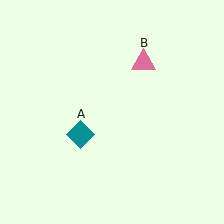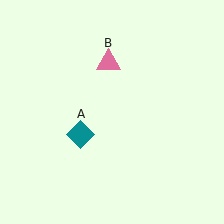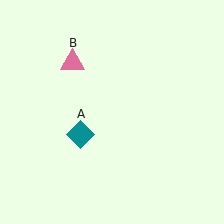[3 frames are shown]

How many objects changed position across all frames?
1 object changed position: pink triangle (object B).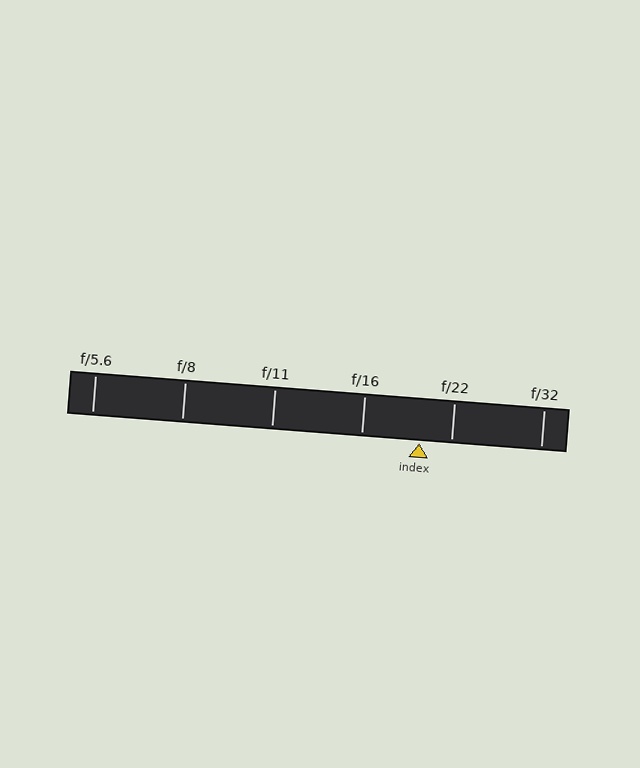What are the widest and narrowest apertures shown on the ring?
The widest aperture shown is f/5.6 and the narrowest is f/32.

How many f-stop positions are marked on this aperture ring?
There are 6 f-stop positions marked.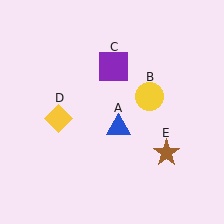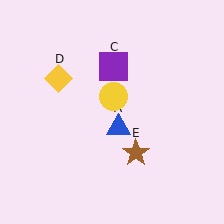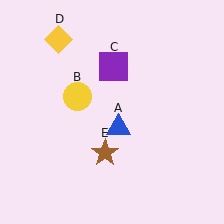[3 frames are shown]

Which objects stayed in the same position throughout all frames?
Blue triangle (object A) and purple square (object C) remained stationary.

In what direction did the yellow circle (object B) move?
The yellow circle (object B) moved left.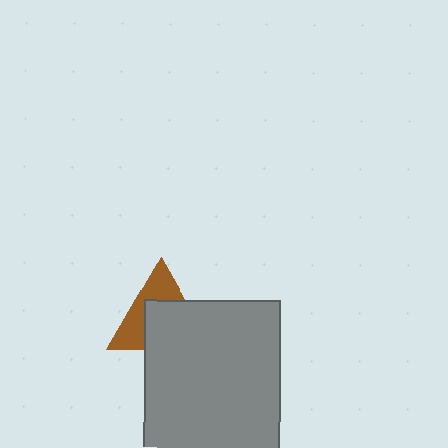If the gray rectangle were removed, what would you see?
You would see the complete brown triangle.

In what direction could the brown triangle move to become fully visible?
The brown triangle could move up. That would shift it out from behind the gray rectangle entirely.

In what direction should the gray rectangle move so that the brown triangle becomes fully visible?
The gray rectangle should move down. That is the shortest direction to clear the overlap and leave the brown triangle fully visible.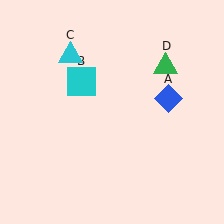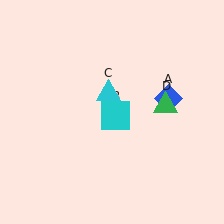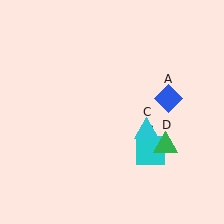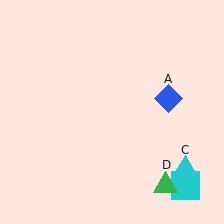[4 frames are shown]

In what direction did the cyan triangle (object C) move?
The cyan triangle (object C) moved down and to the right.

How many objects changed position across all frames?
3 objects changed position: cyan square (object B), cyan triangle (object C), green triangle (object D).